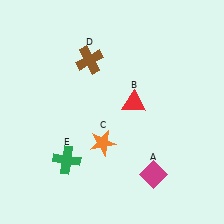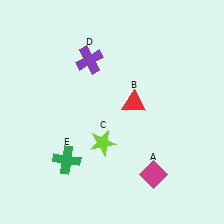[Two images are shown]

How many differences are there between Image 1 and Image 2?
There are 2 differences between the two images.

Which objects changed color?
C changed from orange to lime. D changed from brown to purple.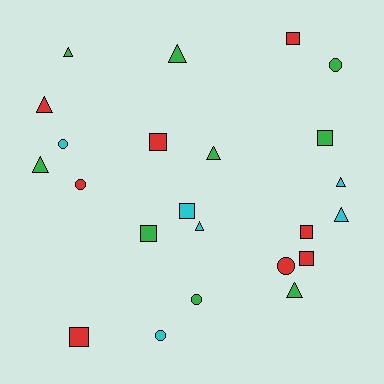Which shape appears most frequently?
Triangle, with 9 objects.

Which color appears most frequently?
Green, with 9 objects.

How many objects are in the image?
There are 23 objects.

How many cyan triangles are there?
There are 3 cyan triangles.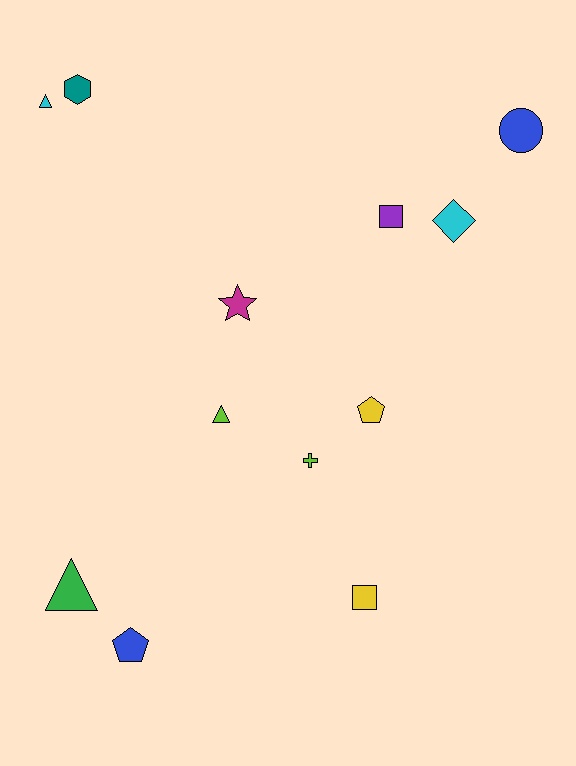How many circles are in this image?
There is 1 circle.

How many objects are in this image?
There are 12 objects.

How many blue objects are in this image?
There are 2 blue objects.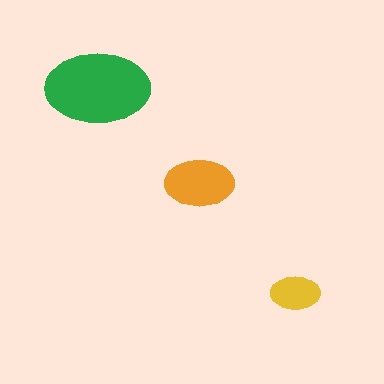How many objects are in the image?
There are 3 objects in the image.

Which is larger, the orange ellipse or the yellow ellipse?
The orange one.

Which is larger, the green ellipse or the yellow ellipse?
The green one.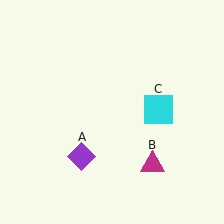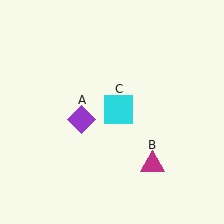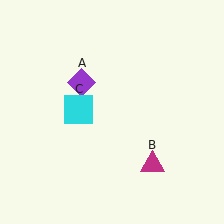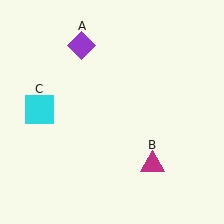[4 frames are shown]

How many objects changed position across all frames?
2 objects changed position: purple diamond (object A), cyan square (object C).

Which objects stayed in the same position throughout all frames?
Magenta triangle (object B) remained stationary.